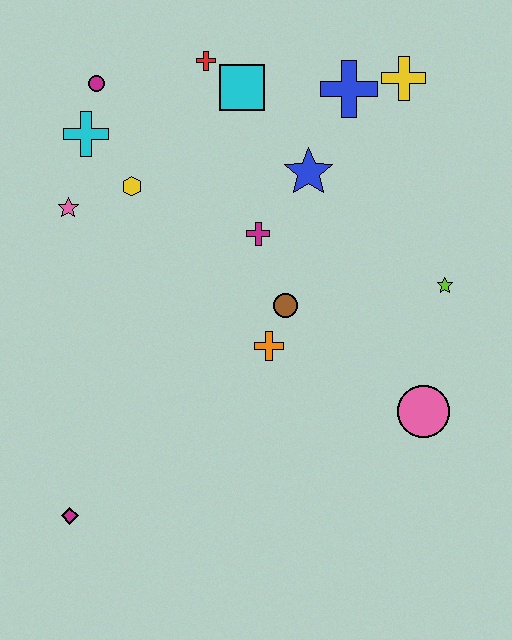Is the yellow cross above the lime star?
Yes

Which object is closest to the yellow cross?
The blue cross is closest to the yellow cross.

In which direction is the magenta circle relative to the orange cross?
The magenta circle is above the orange cross.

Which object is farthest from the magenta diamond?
The yellow cross is farthest from the magenta diamond.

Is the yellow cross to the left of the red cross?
No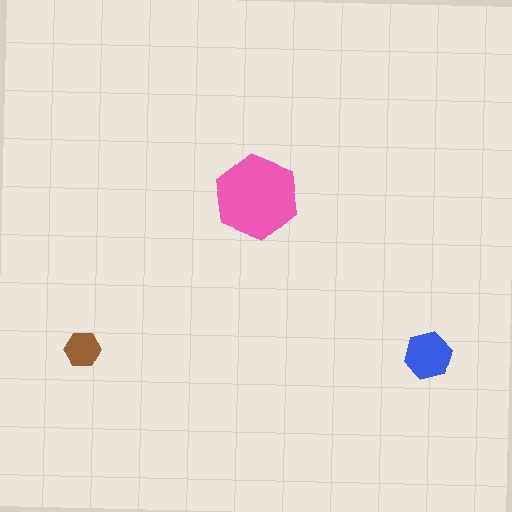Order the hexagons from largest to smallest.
the pink one, the blue one, the brown one.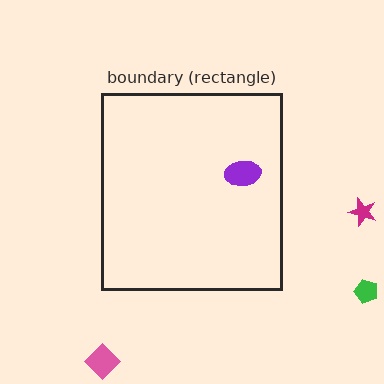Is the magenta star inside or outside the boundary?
Outside.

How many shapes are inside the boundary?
1 inside, 3 outside.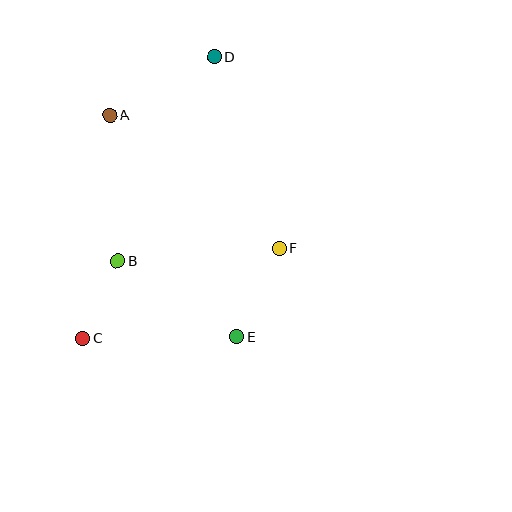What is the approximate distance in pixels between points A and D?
The distance between A and D is approximately 120 pixels.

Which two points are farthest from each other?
Points C and D are farthest from each other.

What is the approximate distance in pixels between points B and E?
The distance between B and E is approximately 141 pixels.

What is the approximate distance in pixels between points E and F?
The distance between E and F is approximately 98 pixels.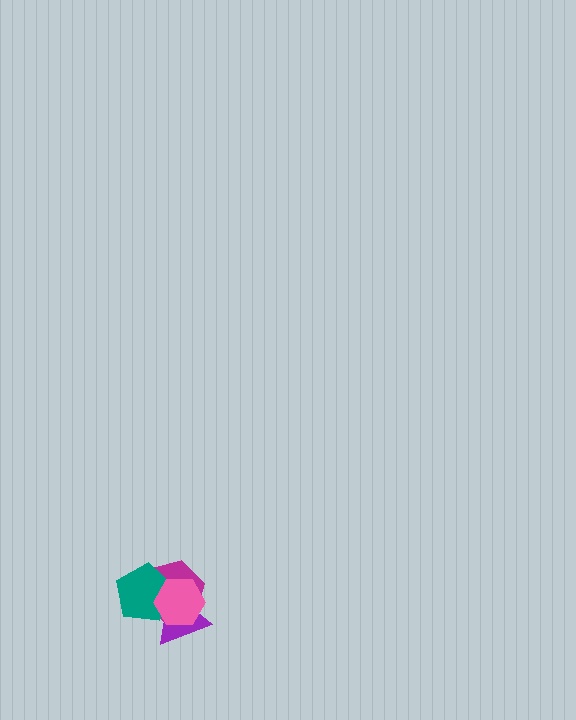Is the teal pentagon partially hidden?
Yes, it is partially covered by another shape.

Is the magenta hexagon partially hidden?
Yes, it is partially covered by another shape.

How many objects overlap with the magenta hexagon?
3 objects overlap with the magenta hexagon.